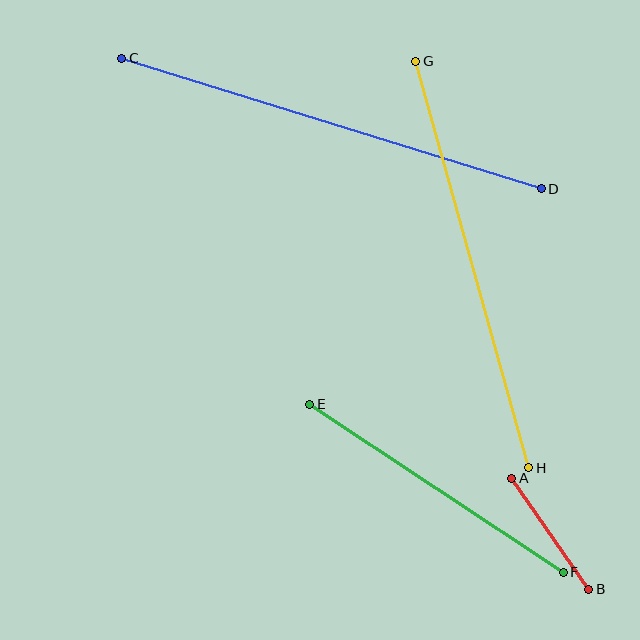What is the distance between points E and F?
The distance is approximately 304 pixels.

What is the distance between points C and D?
The distance is approximately 439 pixels.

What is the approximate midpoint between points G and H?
The midpoint is at approximately (472, 264) pixels.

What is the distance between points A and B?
The distance is approximately 135 pixels.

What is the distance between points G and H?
The distance is approximately 422 pixels.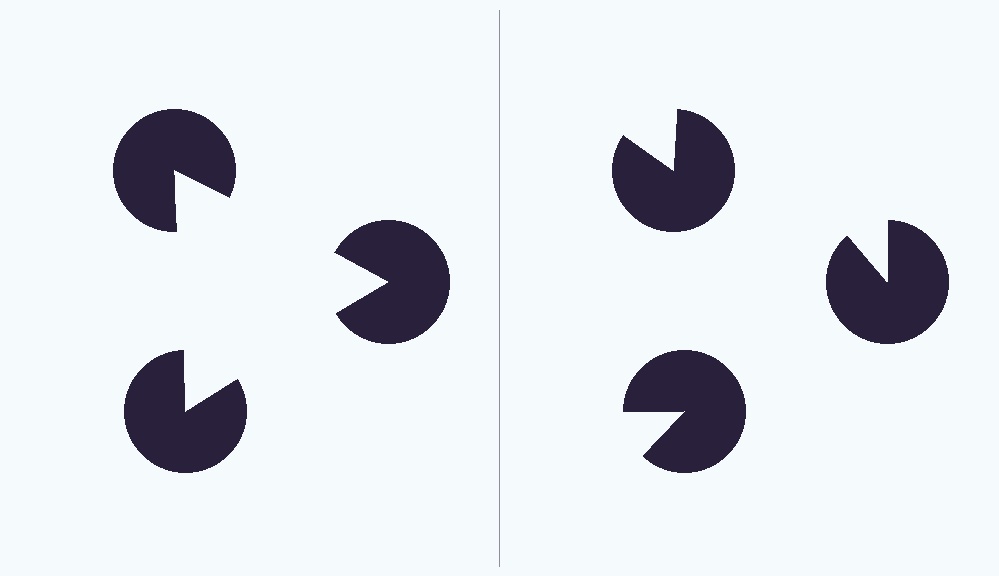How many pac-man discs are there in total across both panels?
6 — 3 on each side.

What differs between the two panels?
The pac-man discs are positioned identically on both sides; only the wedge orientations differ. On the left they align to a triangle; on the right they are misaligned.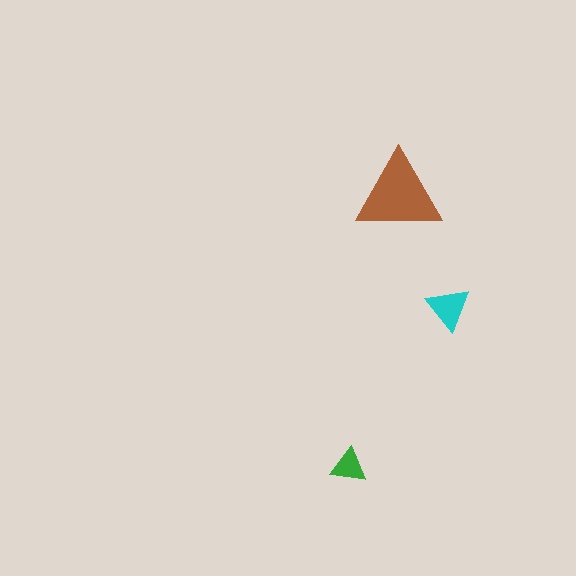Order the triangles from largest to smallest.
the brown one, the cyan one, the green one.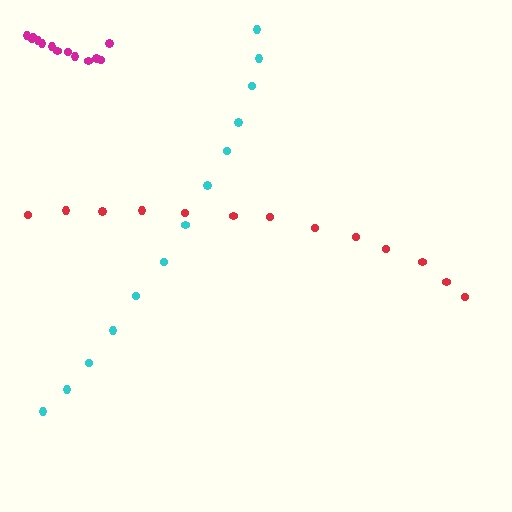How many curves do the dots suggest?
There are 3 distinct paths.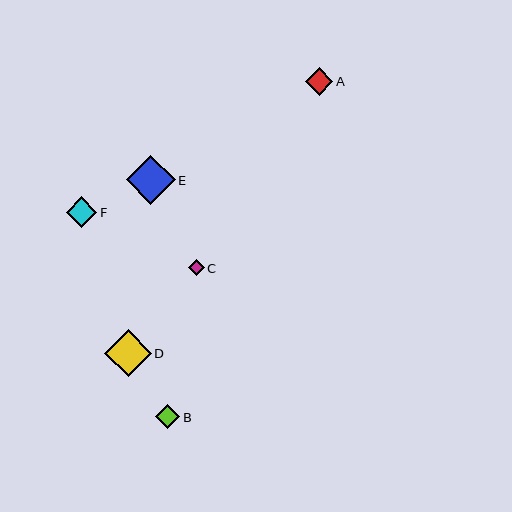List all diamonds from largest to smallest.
From largest to smallest: E, D, F, A, B, C.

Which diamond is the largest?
Diamond E is the largest with a size of approximately 49 pixels.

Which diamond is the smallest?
Diamond C is the smallest with a size of approximately 16 pixels.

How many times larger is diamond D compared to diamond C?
Diamond D is approximately 2.9 times the size of diamond C.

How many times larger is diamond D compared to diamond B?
Diamond D is approximately 1.9 times the size of diamond B.